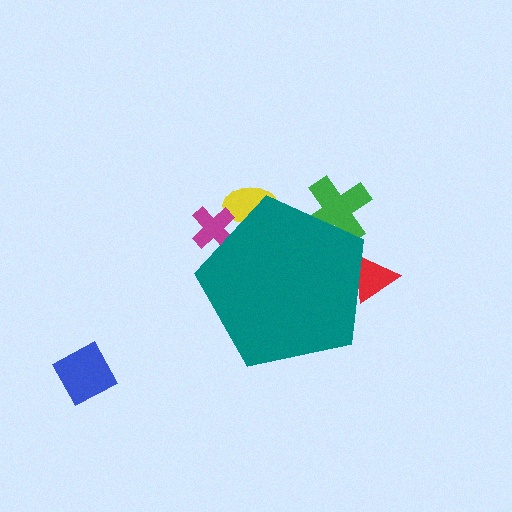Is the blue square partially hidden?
No, the blue square is fully visible.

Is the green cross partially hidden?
Yes, the green cross is partially hidden behind the teal pentagon.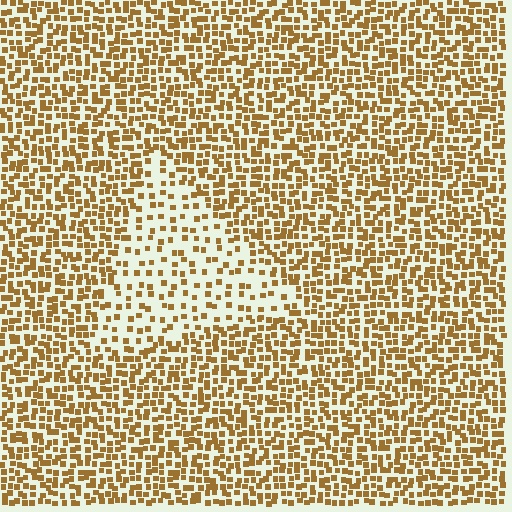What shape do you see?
I see a triangle.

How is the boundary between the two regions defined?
The boundary is defined by a change in element density (approximately 2.2x ratio). All elements are the same color, size, and shape.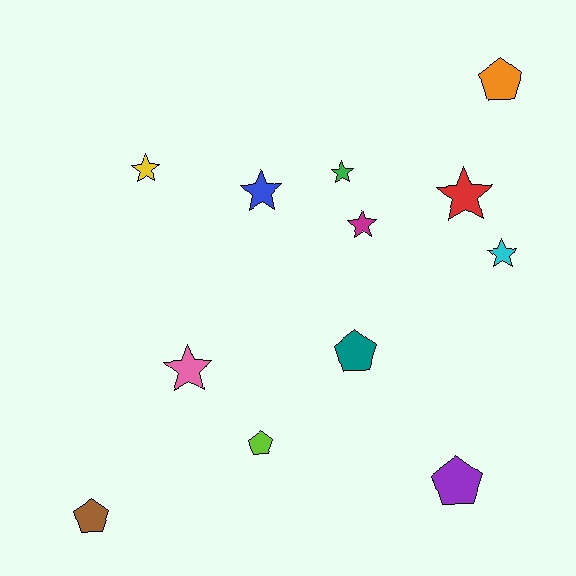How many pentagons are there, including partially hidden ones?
There are 5 pentagons.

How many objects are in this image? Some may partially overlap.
There are 12 objects.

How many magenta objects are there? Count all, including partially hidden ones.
There is 1 magenta object.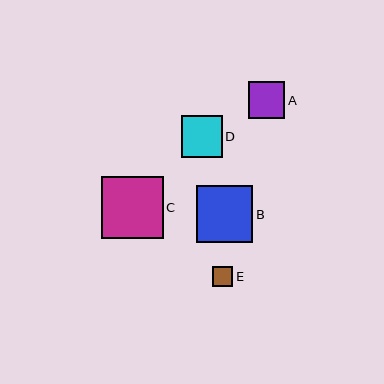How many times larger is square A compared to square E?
Square A is approximately 1.8 times the size of square E.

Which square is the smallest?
Square E is the smallest with a size of approximately 20 pixels.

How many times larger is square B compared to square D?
Square B is approximately 1.4 times the size of square D.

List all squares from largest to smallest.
From largest to smallest: C, B, D, A, E.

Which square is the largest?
Square C is the largest with a size of approximately 62 pixels.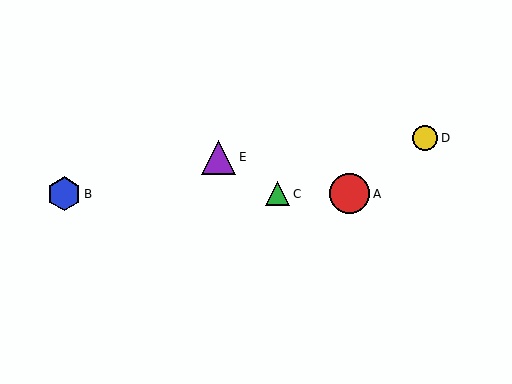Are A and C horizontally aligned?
Yes, both are at y≈194.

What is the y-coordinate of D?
Object D is at y≈138.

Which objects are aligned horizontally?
Objects A, B, C are aligned horizontally.